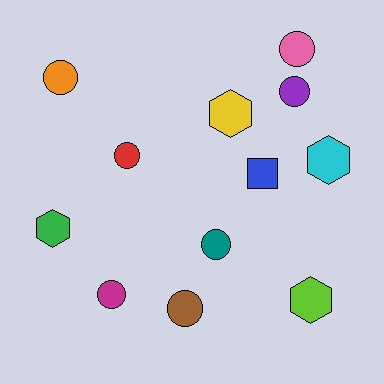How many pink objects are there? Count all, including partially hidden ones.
There is 1 pink object.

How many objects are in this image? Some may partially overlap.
There are 12 objects.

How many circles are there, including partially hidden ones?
There are 7 circles.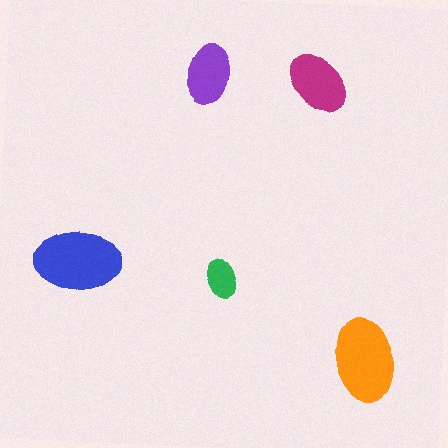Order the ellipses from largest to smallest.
the blue one, the orange one, the magenta one, the purple one, the green one.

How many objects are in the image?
There are 5 objects in the image.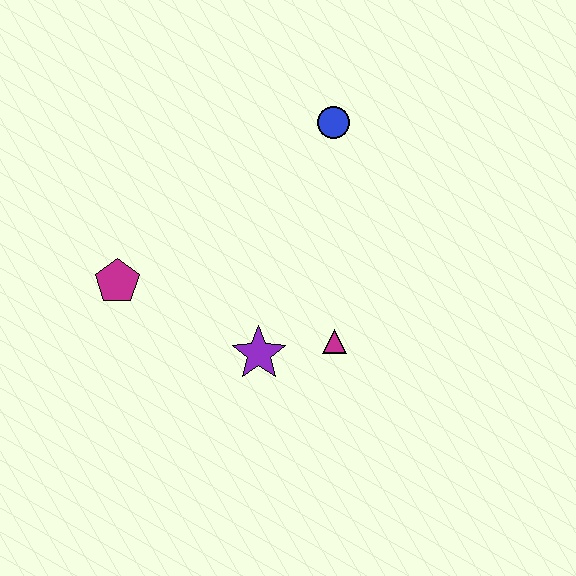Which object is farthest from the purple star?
The blue circle is farthest from the purple star.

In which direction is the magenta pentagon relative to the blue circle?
The magenta pentagon is to the left of the blue circle.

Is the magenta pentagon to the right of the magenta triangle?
No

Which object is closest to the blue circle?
The magenta triangle is closest to the blue circle.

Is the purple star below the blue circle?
Yes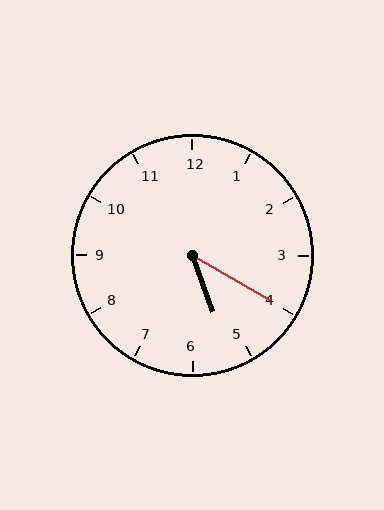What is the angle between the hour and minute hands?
Approximately 40 degrees.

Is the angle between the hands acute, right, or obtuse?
It is acute.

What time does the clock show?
5:20.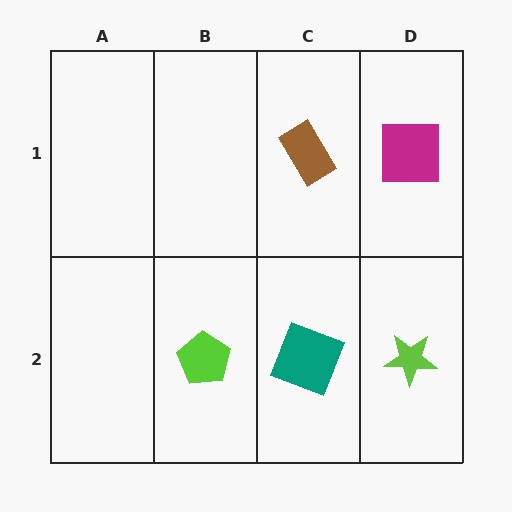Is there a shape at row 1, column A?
No, that cell is empty.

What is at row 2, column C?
A teal square.